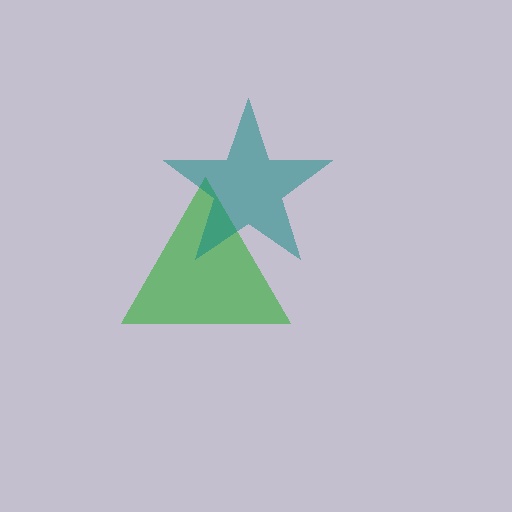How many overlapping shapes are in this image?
There are 2 overlapping shapes in the image.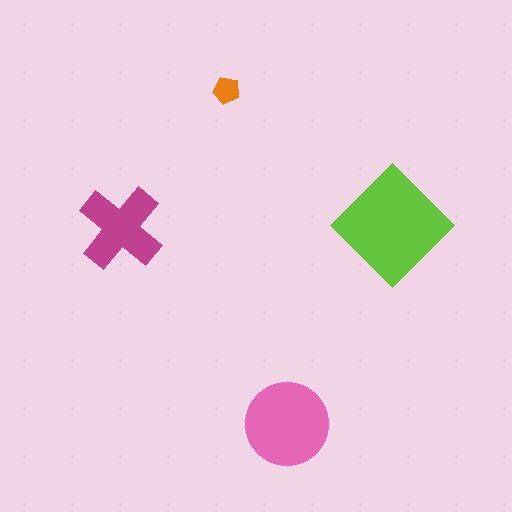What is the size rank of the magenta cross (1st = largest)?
3rd.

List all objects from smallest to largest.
The orange pentagon, the magenta cross, the pink circle, the lime diamond.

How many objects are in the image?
There are 4 objects in the image.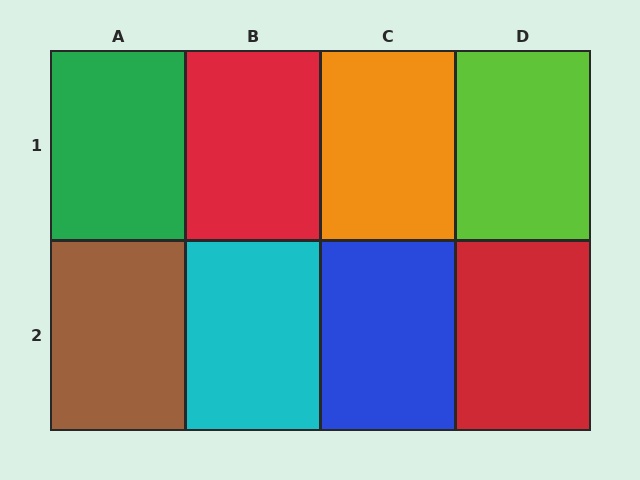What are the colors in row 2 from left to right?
Brown, cyan, blue, red.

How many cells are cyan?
1 cell is cyan.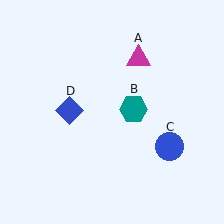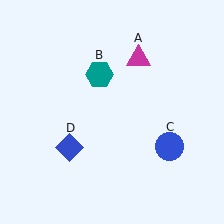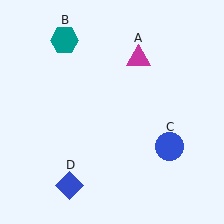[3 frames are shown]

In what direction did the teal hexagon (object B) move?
The teal hexagon (object B) moved up and to the left.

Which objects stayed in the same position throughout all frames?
Magenta triangle (object A) and blue circle (object C) remained stationary.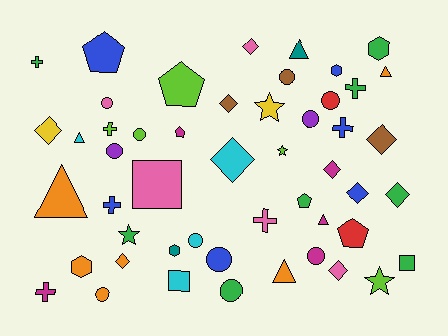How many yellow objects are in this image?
There are 2 yellow objects.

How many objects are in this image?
There are 50 objects.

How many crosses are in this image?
There are 7 crosses.